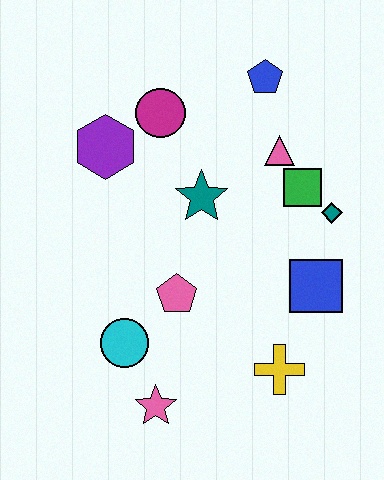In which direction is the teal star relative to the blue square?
The teal star is to the left of the blue square.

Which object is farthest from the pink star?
The blue pentagon is farthest from the pink star.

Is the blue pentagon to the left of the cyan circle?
No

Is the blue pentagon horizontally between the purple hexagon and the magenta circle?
No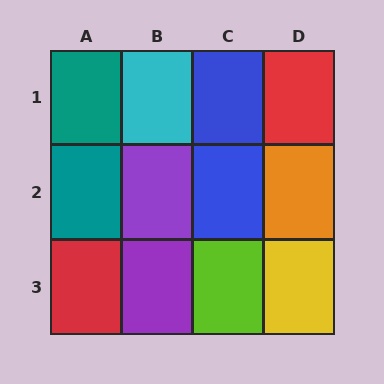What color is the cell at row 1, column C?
Blue.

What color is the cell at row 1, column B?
Cyan.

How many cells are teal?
2 cells are teal.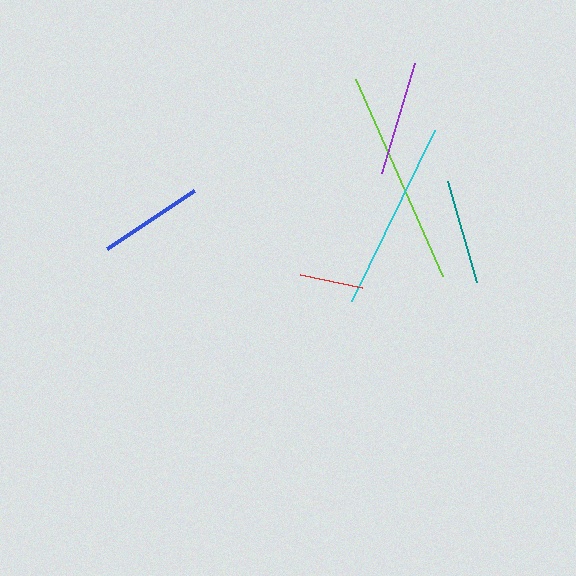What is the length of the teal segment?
The teal segment is approximately 104 pixels long.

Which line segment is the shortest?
The red line is the shortest at approximately 63 pixels.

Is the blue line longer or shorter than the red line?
The blue line is longer than the red line.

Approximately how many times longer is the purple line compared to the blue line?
The purple line is approximately 1.1 times the length of the blue line.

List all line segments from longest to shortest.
From longest to shortest: lime, cyan, purple, teal, blue, red.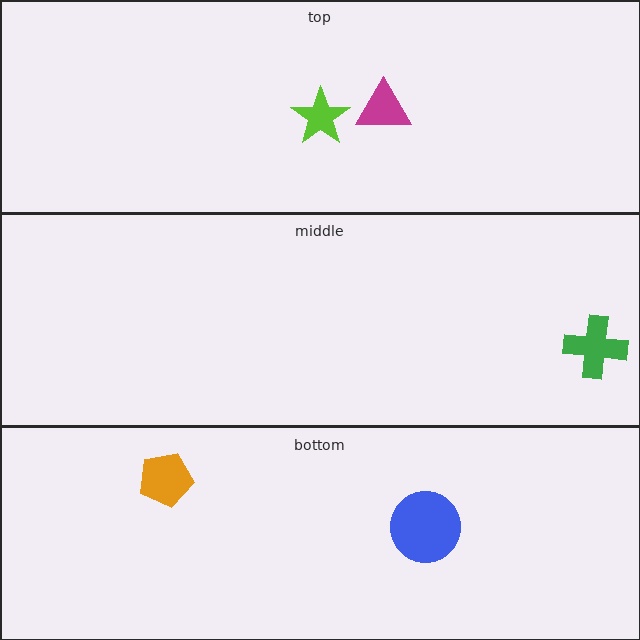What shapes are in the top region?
The magenta triangle, the lime star.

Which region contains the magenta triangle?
The top region.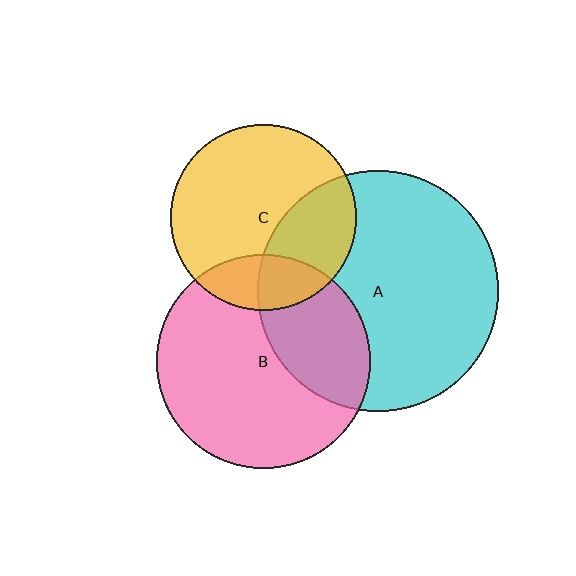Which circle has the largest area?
Circle A (cyan).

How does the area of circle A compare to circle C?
Approximately 1.7 times.